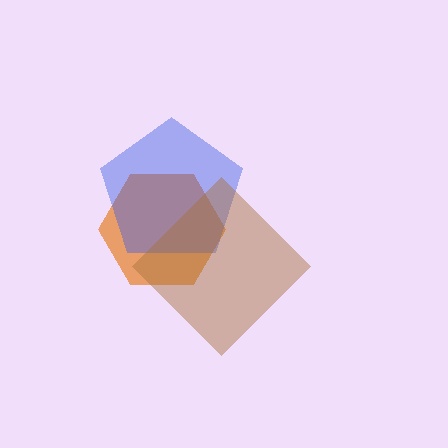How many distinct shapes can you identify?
There are 3 distinct shapes: an orange hexagon, a blue pentagon, a brown diamond.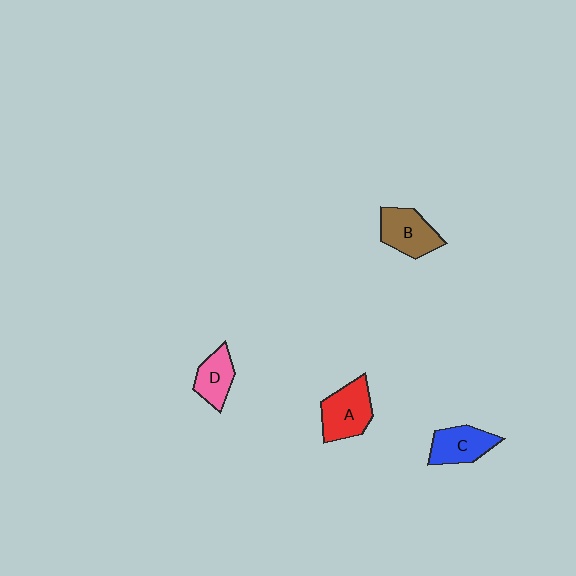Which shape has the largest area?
Shape A (red).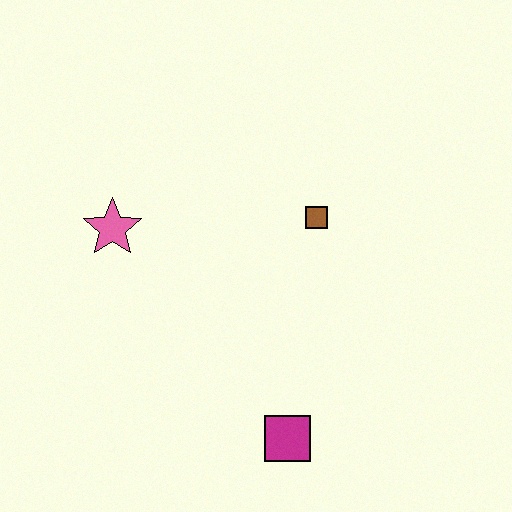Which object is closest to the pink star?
The brown square is closest to the pink star.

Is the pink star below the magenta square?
No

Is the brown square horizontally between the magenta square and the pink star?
No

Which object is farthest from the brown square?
The magenta square is farthest from the brown square.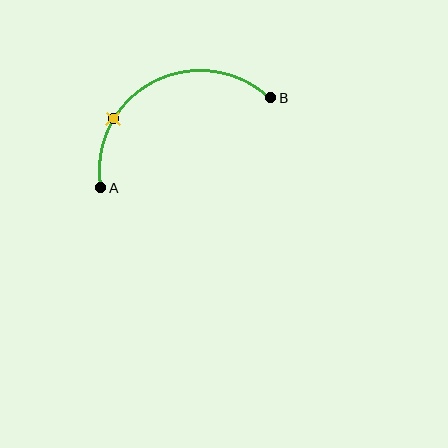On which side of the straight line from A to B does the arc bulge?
The arc bulges above the straight line connecting A and B.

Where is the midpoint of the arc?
The arc midpoint is the point on the curve farthest from the straight line joining A and B. It sits above that line.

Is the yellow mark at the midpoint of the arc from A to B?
No. The yellow mark lies on the arc but is closer to endpoint A. The arc midpoint would be at the point on the curve equidistant along the arc from both A and B.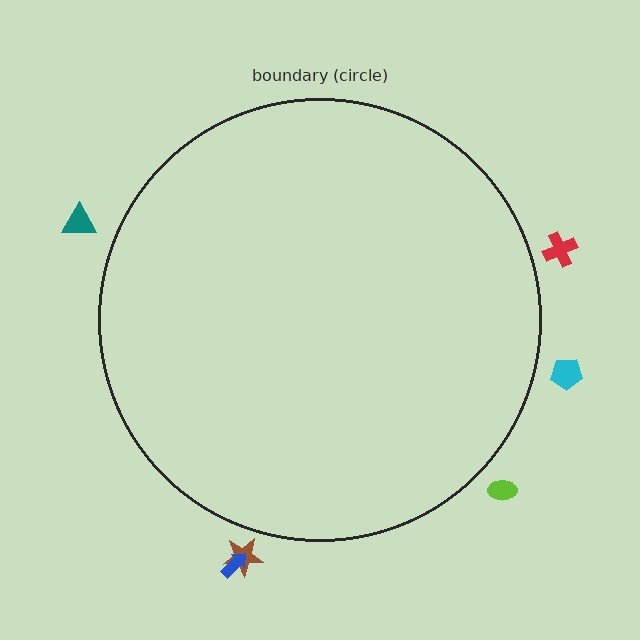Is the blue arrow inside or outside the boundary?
Outside.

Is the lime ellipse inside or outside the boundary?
Outside.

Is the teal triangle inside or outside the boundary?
Outside.